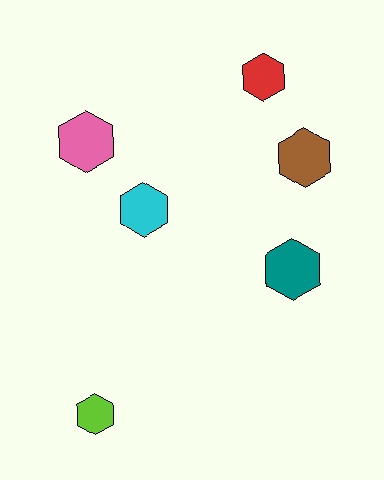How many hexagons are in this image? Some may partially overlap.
There are 6 hexagons.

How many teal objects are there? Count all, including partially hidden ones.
There is 1 teal object.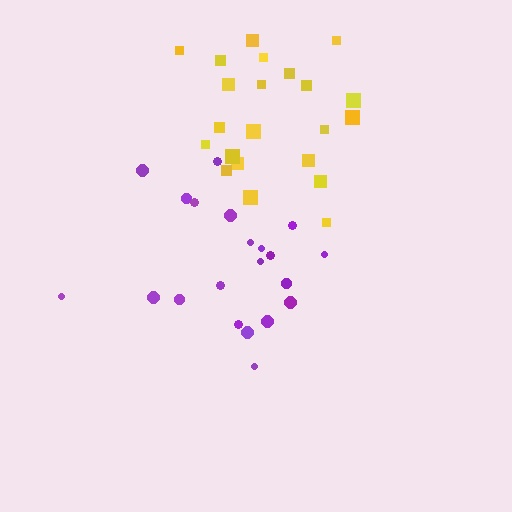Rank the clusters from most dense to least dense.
yellow, purple.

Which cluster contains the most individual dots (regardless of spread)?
Yellow (22).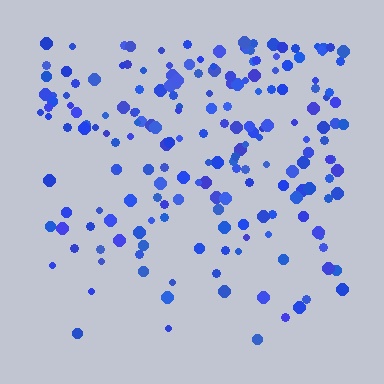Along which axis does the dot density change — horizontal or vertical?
Vertical.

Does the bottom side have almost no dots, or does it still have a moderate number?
Still a moderate number, just noticeably fewer than the top.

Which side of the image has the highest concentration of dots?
The top.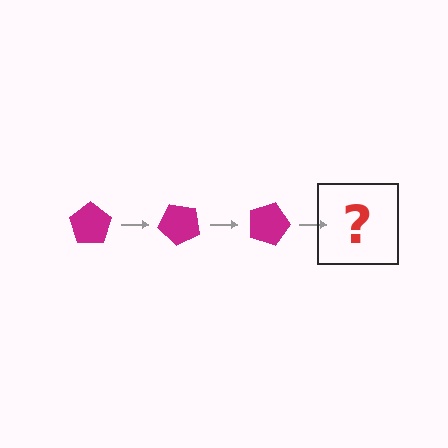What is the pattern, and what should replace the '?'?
The pattern is that the pentagon rotates 45 degrees each step. The '?' should be a magenta pentagon rotated 135 degrees.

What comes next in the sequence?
The next element should be a magenta pentagon rotated 135 degrees.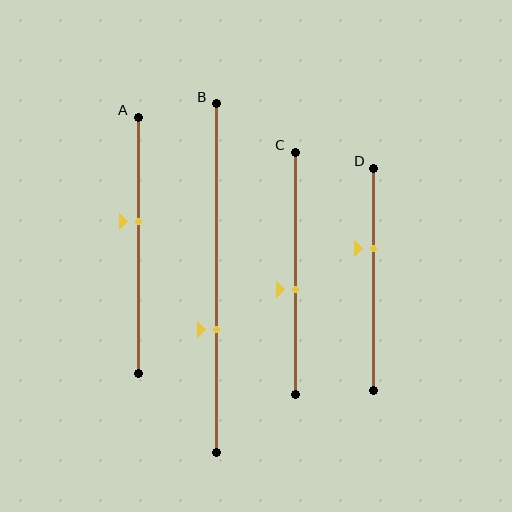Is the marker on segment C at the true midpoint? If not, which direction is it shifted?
No, the marker on segment C is shifted downward by about 7% of the segment length.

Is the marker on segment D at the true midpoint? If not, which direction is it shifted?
No, the marker on segment D is shifted upward by about 14% of the segment length.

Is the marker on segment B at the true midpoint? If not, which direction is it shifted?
No, the marker on segment B is shifted downward by about 15% of the segment length.